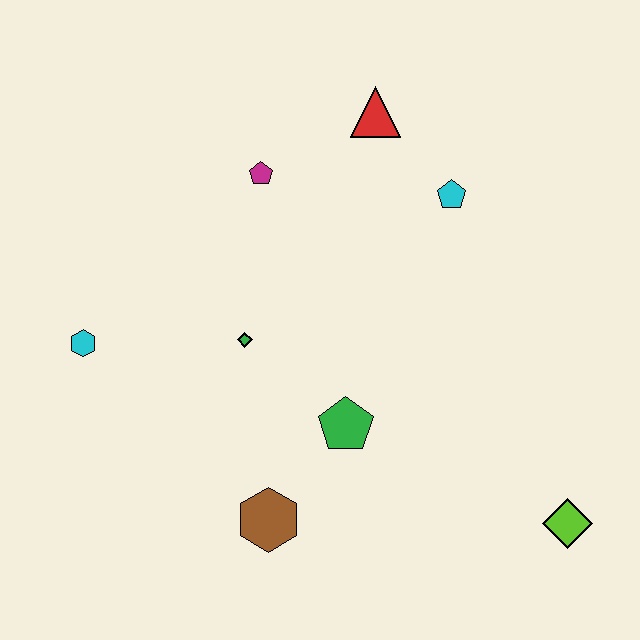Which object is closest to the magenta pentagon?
The red triangle is closest to the magenta pentagon.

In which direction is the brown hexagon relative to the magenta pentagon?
The brown hexagon is below the magenta pentagon.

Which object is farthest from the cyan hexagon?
The lime diamond is farthest from the cyan hexagon.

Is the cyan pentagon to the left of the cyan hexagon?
No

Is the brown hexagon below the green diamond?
Yes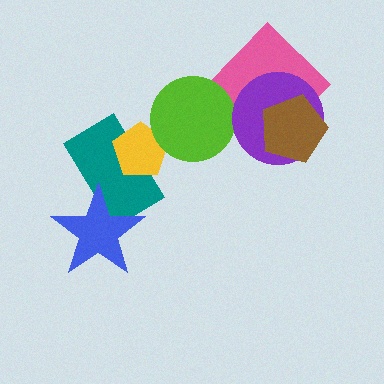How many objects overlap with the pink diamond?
2 objects overlap with the pink diamond.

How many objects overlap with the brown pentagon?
2 objects overlap with the brown pentagon.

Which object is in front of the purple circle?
The brown pentagon is in front of the purple circle.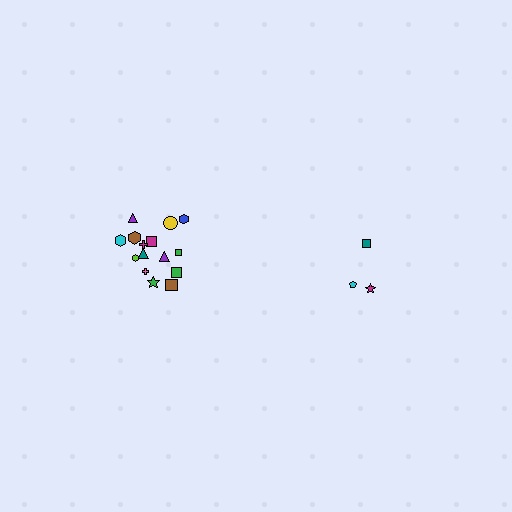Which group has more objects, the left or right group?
The left group.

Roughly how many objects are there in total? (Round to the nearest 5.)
Roughly 20 objects in total.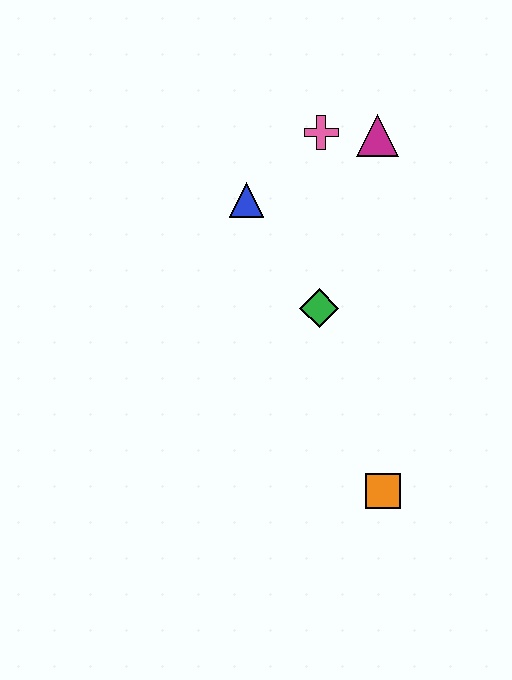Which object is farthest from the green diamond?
The orange square is farthest from the green diamond.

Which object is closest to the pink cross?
The magenta triangle is closest to the pink cross.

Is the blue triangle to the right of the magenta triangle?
No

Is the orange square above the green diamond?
No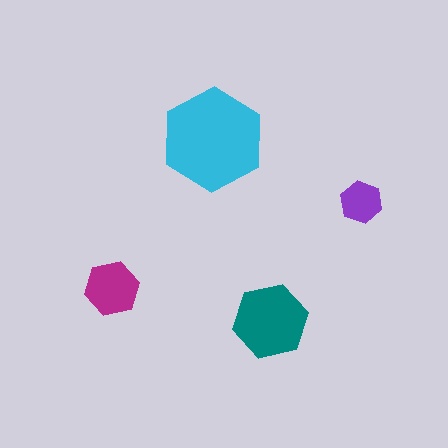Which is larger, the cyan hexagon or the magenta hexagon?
The cyan one.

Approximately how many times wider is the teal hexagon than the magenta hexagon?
About 1.5 times wider.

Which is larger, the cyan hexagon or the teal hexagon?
The cyan one.